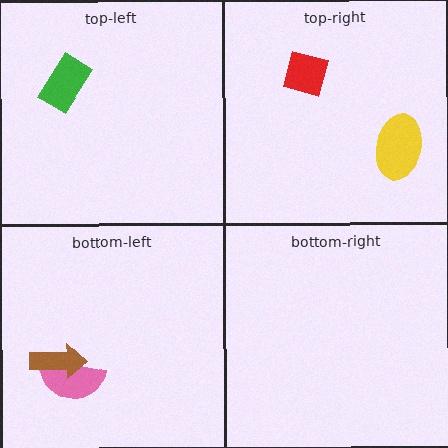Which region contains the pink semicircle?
The bottom-left region.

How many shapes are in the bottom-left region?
2.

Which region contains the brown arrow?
The bottom-left region.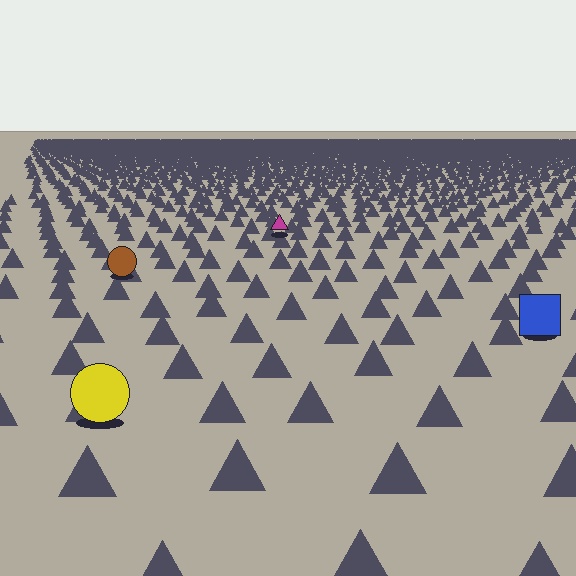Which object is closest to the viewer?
The yellow circle is closest. The texture marks near it are larger and more spread out.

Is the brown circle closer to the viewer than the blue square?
No. The blue square is closer — you can tell from the texture gradient: the ground texture is coarser near it.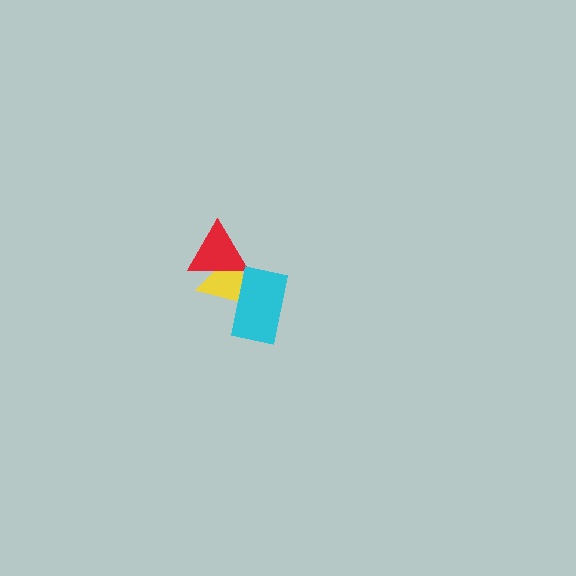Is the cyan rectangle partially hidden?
No, no other shape covers it.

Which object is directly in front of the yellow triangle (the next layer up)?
The red triangle is directly in front of the yellow triangle.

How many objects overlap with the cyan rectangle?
1 object overlaps with the cyan rectangle.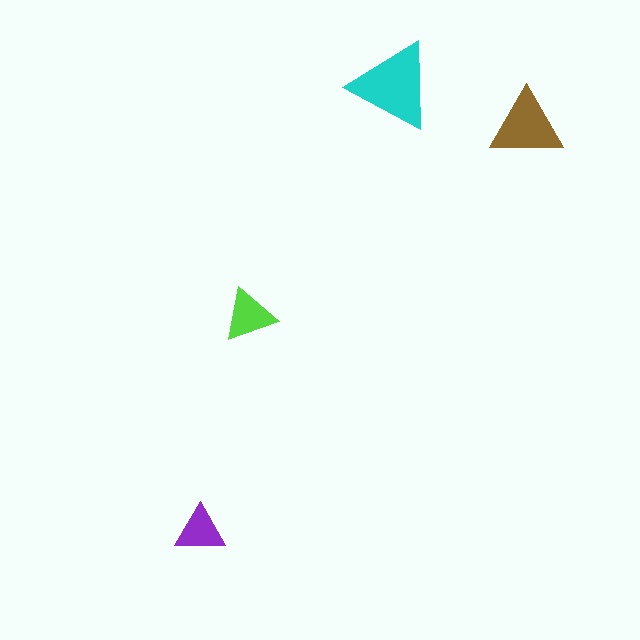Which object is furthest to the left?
The purple triangle is leftmost.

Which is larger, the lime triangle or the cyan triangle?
The cyan one.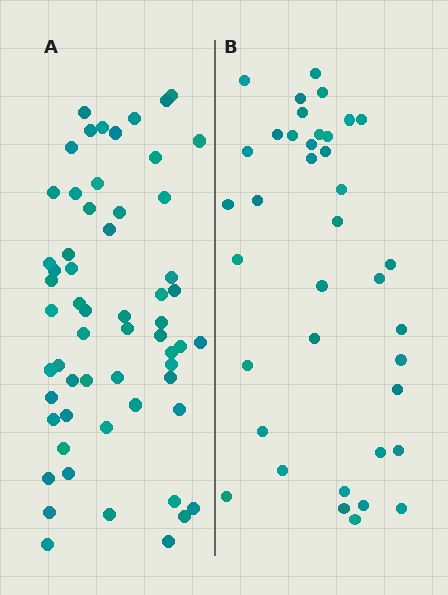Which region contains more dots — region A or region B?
Region A (the left region) has more dots.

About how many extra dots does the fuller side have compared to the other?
Region A has approximately 20 more dots than region B.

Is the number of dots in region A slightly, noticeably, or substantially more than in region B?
Region A has substantially more. The ratio is roughly 1.6 to 1.